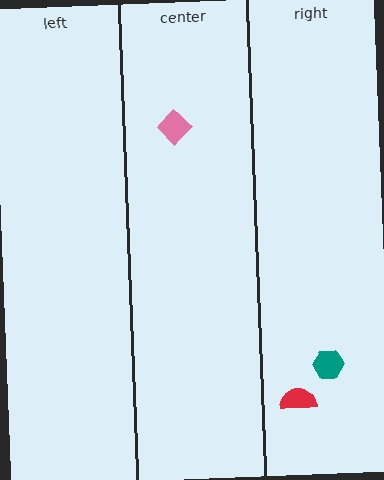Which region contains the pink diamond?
The center region.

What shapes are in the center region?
The pink diamond.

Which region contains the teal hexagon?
The right region.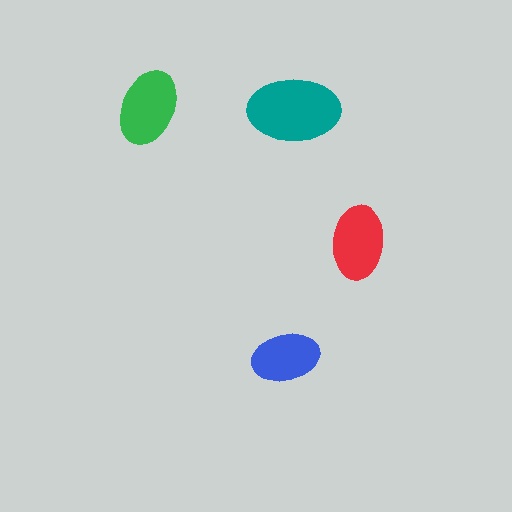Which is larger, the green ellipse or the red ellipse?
The green one.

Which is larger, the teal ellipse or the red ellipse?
The teal one.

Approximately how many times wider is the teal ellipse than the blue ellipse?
About 1.5 times wider.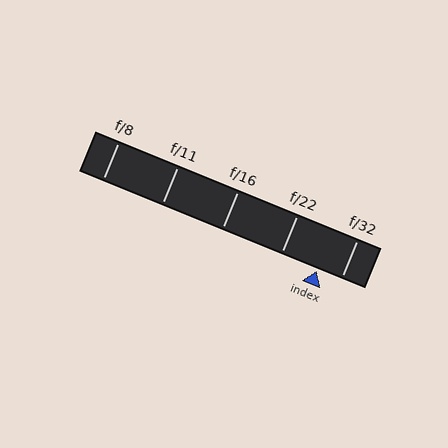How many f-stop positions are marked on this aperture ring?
There are 5 f-stop positions marked.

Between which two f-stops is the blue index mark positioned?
The index mark is between f/22 and f/32.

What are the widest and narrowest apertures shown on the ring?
The widest aperture shown is f/8 and the narrowest is f/32.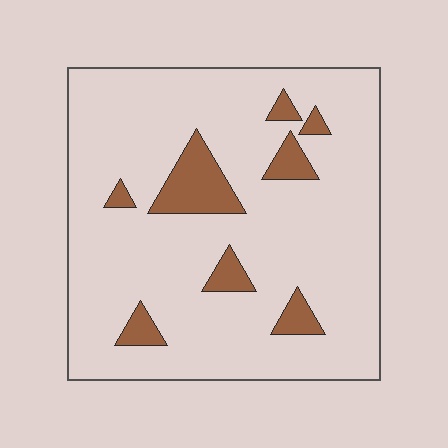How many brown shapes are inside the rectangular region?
8.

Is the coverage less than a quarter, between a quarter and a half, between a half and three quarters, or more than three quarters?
Less than a quarter.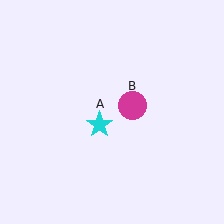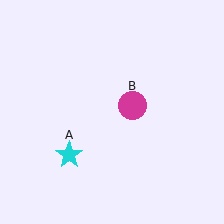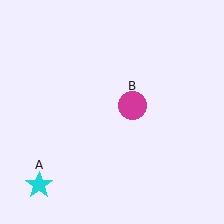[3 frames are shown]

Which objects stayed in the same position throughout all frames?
Magenta circle (object B) remained stationary.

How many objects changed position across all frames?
1 object changed position: cyan star (object A).